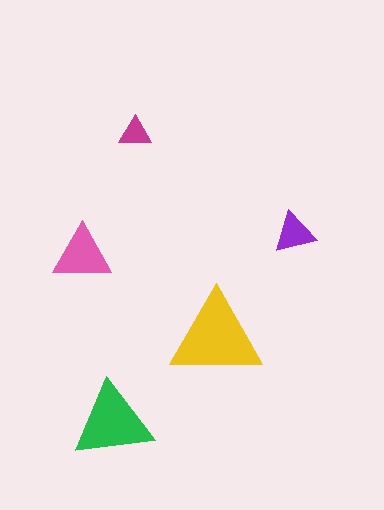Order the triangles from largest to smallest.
the yellow one, the green one, the pink one, the purple one, the magenta one.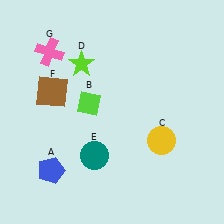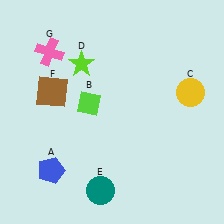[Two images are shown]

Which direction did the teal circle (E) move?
The teal circle (E) moved down.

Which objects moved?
The objects that moved are: the yellow circle (C), the teal circle (E).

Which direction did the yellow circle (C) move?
The yellow circle (C) moved up.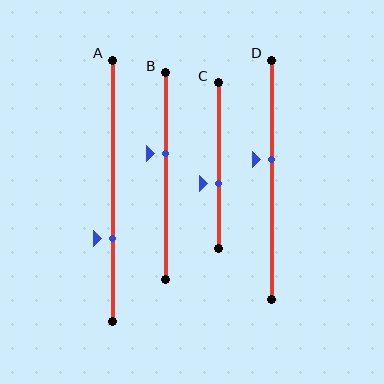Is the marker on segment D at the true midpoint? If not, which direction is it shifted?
No, the marker on segment D is shifted upward by about 8% of the segment length.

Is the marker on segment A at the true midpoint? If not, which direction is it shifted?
No, the marker on segment A is shifted downward by about 18% of the segment length.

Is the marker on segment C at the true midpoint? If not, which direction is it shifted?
No, the marker on segment C is shifted downward by about 11% of the segment length.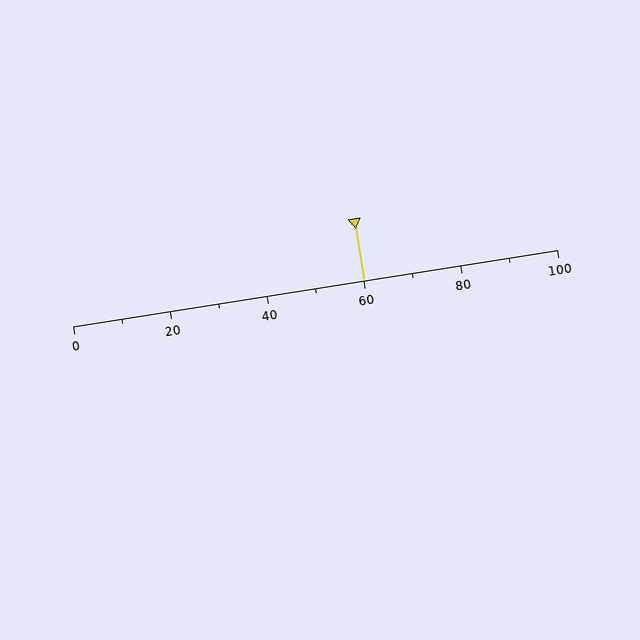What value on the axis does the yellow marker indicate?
The marker indicates approximately 60.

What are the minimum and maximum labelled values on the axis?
The axis runs from 0 to 100.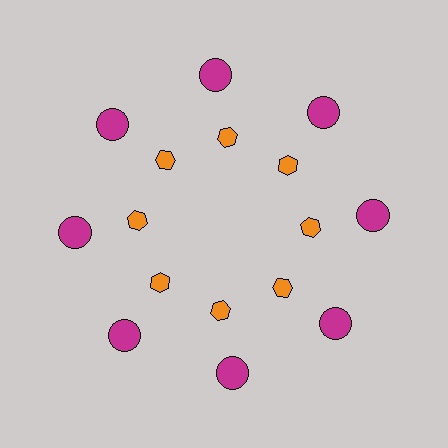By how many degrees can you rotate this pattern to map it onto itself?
The pattern maps onto itself every 45 degrees of rotation.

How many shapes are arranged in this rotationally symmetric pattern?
There are 16 shapes, arranged in 8 groups of 2.